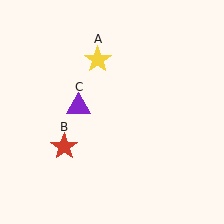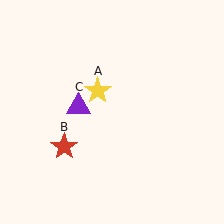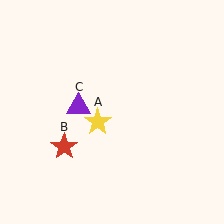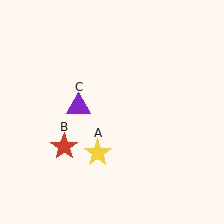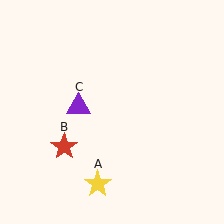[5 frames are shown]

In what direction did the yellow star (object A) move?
The yellow star (object A) moved down.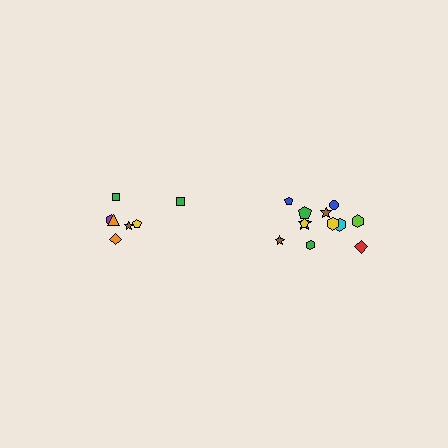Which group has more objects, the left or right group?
The right group.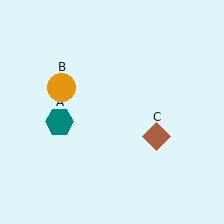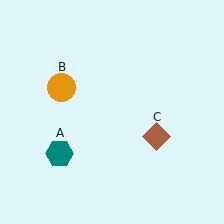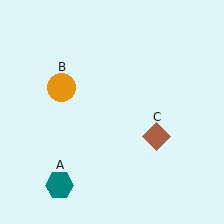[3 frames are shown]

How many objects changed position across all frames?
1 object changed position: teal hexagon (object A).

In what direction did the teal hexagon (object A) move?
The teal hexagon (object A) moved down.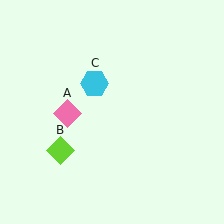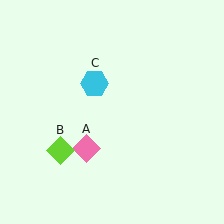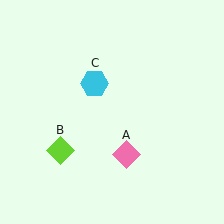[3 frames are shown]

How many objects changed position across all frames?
1 object changed position: pink diamond (object A).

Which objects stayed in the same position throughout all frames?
Lime diamond (object B) and cyan hexagon (object C) remained stationary.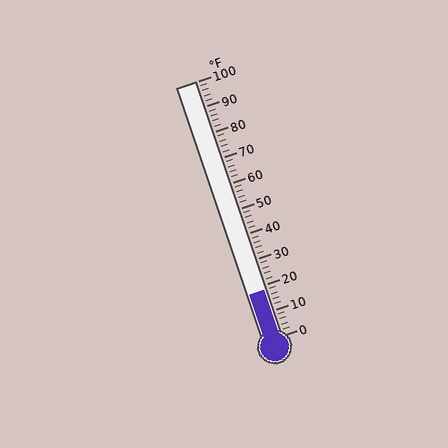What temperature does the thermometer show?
The thermometer shows approximately 18°F.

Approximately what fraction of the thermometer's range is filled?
The thermometer is filled to approximately 20% of its range.